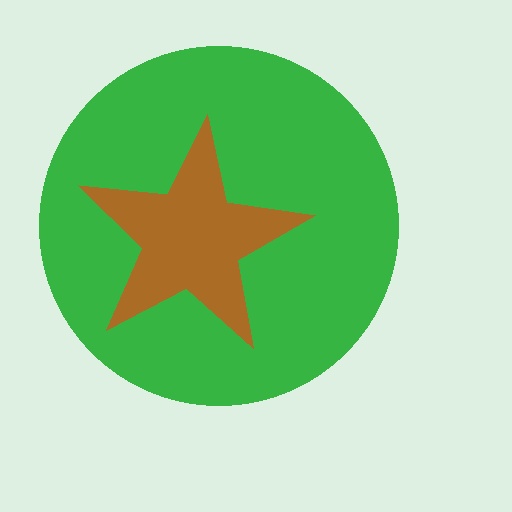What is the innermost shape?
The brown star.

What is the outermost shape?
The green circle.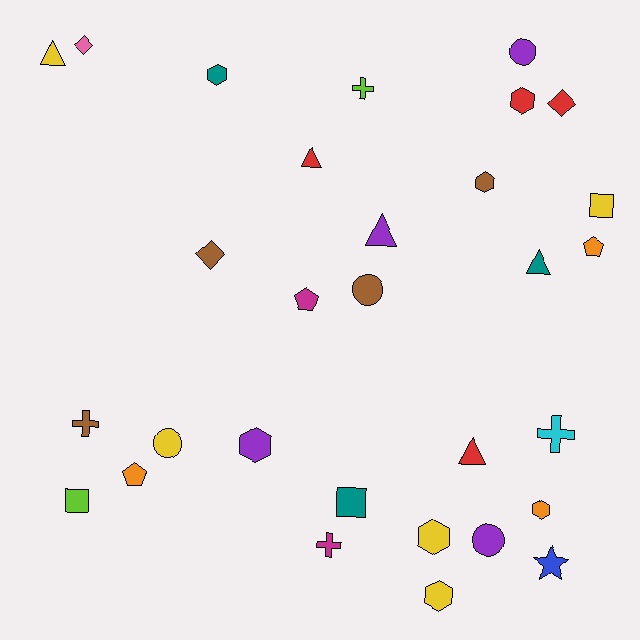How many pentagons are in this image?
There are 3 pentagons.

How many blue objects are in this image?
There is 1 blue object.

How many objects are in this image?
There are 30 objects.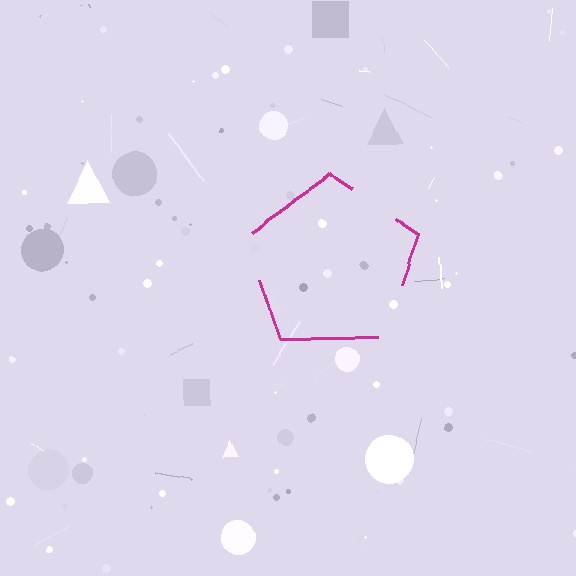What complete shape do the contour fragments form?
The contour fragments form a pentagon.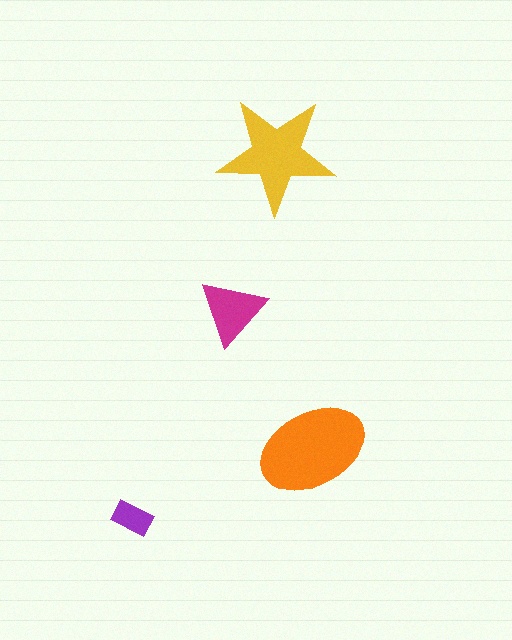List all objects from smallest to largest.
The purple rectangle, the magenta triangle, the yellow star, the orange ellipse.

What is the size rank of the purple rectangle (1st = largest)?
4th.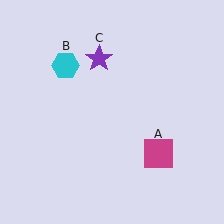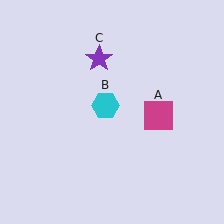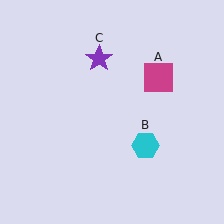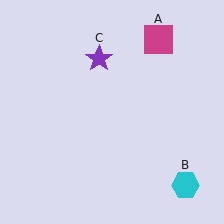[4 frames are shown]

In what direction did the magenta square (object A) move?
The magenta square (object A) moved up.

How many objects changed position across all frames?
2 objects changed position: magenta square (object A), cyan hexagon (object B).